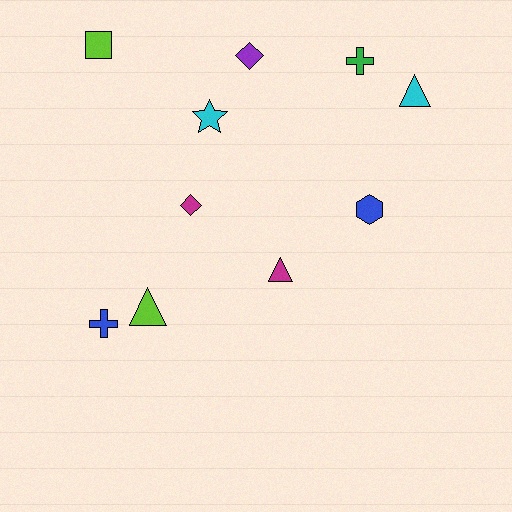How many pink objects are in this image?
There are no pink objects.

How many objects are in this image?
There are 10 objects.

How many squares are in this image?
There is 1 square.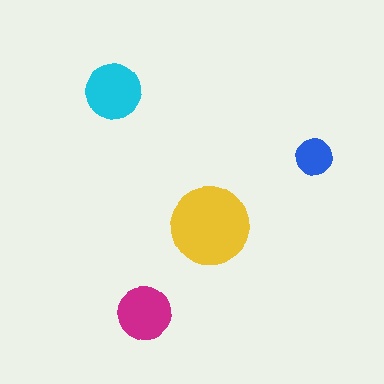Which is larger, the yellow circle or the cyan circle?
The yellow one.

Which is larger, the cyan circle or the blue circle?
The cyan one.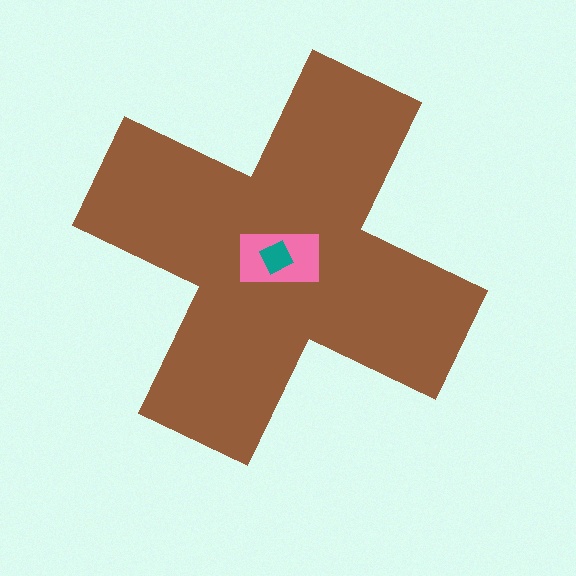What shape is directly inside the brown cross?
The pink rectangle.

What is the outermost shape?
The brown cross.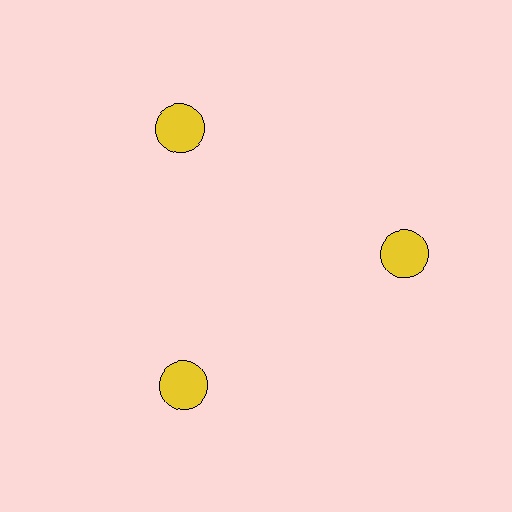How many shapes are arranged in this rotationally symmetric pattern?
There are 3 shapes, arranged in 3 groups of 1.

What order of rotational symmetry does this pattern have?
This pattern has 3-fold rotational symmetry.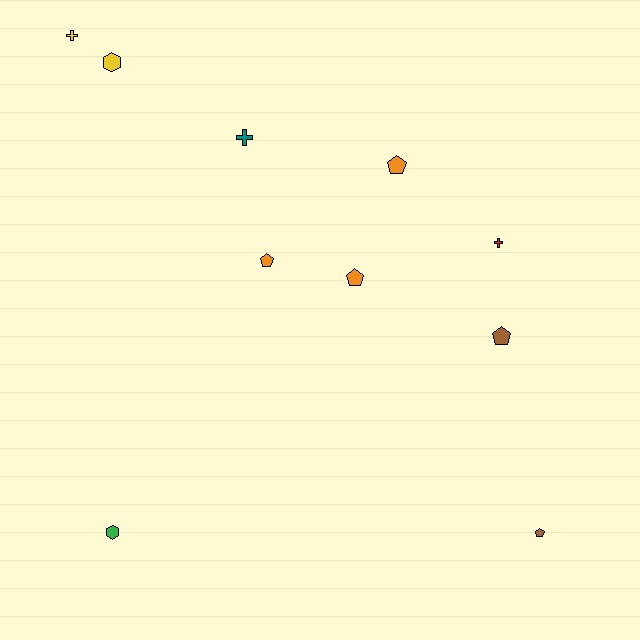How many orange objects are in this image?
There are 3 orange objects.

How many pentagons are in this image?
There are 5 pentagons.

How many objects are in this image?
There are 10 objects.